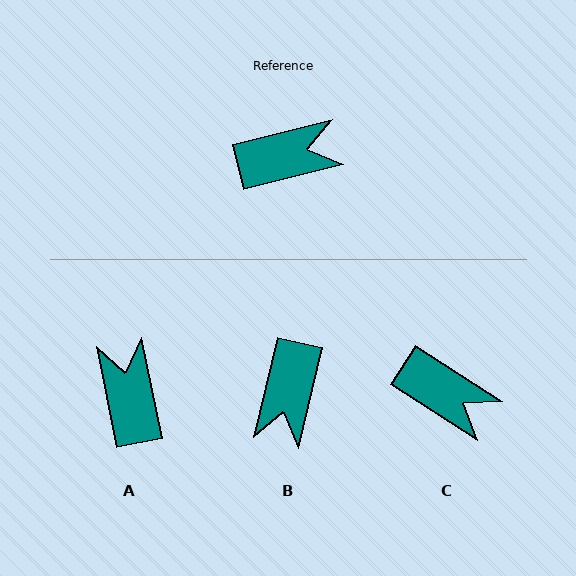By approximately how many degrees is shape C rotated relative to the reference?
Approximately 47 degrees clockwise.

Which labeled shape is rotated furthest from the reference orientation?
B, about 117 degrees away.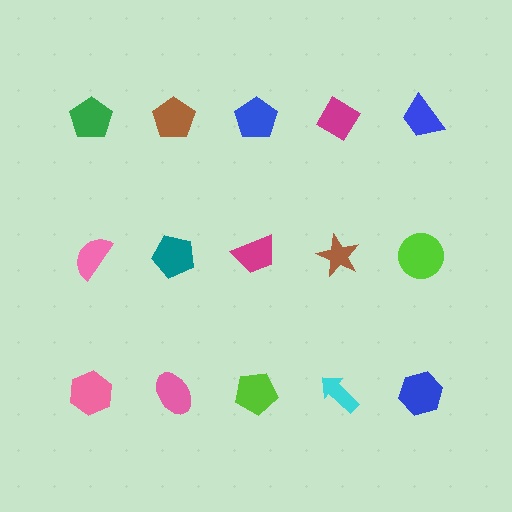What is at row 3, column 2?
A pink ellipse.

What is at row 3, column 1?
A pink hexagon.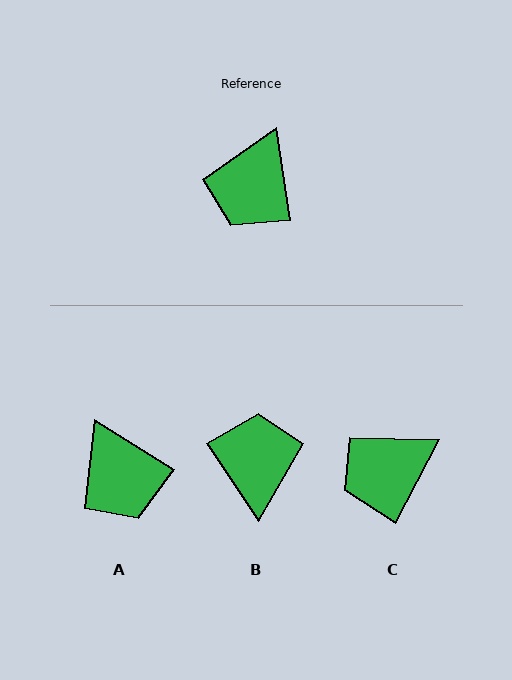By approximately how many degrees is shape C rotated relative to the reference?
Approximately 37 degrees clockwise.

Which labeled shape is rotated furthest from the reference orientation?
B, about 155 degrees away.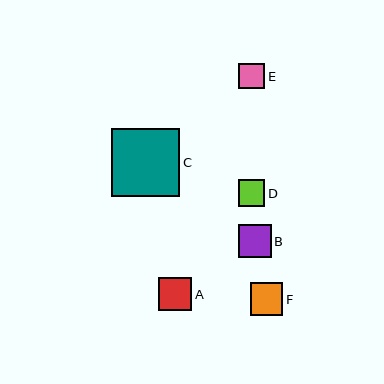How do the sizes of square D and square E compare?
Square D and square E are approximately the same size.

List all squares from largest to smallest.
From largest to smallest: C, A, B, F, D, E.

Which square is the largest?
Square C is the largest with a size of approximately 68 pixels.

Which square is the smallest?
Square E is the smallest with a size of approximately 26 pixels.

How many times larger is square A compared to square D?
Square A is approximately 1.2 times the size of square D.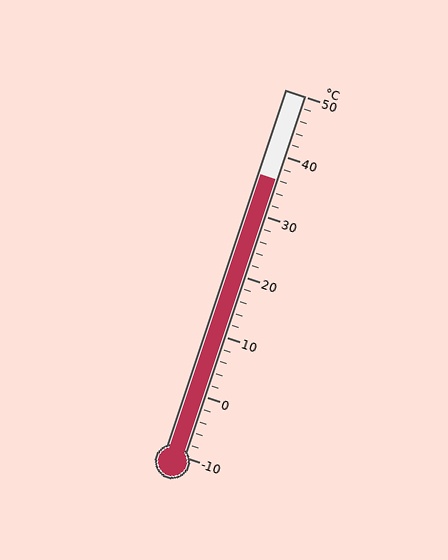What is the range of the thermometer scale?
The thermometer scale ranges from -10°C to 50°C.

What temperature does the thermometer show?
The thermometer shows approximately 36°C.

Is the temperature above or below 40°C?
The temperature is below 40°C.